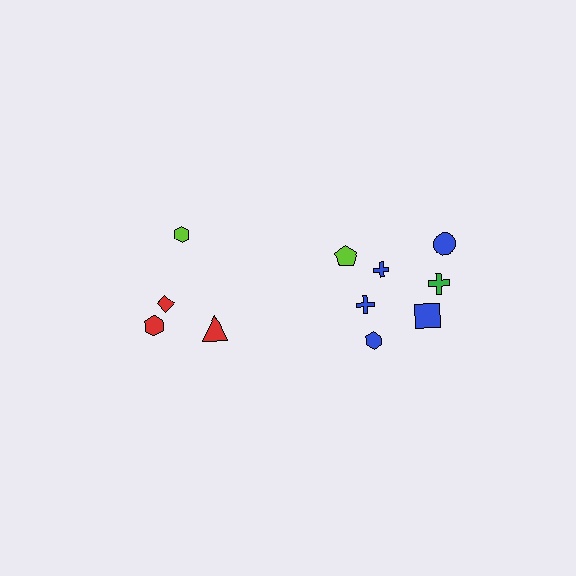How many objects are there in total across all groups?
There are 11 objects.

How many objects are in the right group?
There are 7 objects.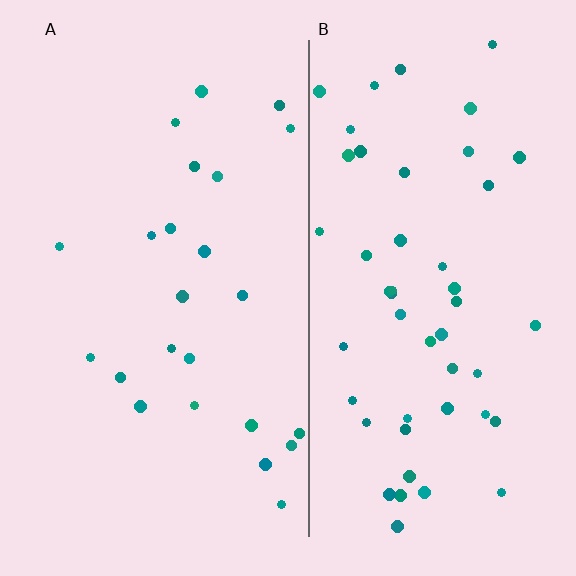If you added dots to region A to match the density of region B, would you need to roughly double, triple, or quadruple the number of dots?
Approximately double.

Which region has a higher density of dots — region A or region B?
B (the right).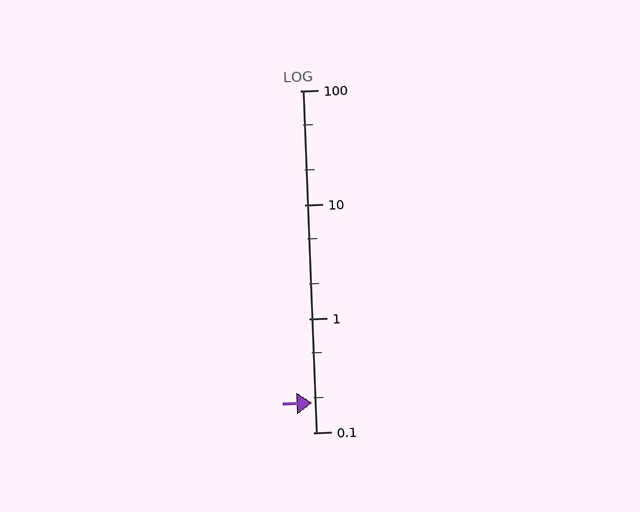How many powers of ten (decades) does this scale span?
The scale spans 3 decades, from 0.1 to 100.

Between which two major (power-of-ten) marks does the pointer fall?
The pointer is between 0.1 and 1.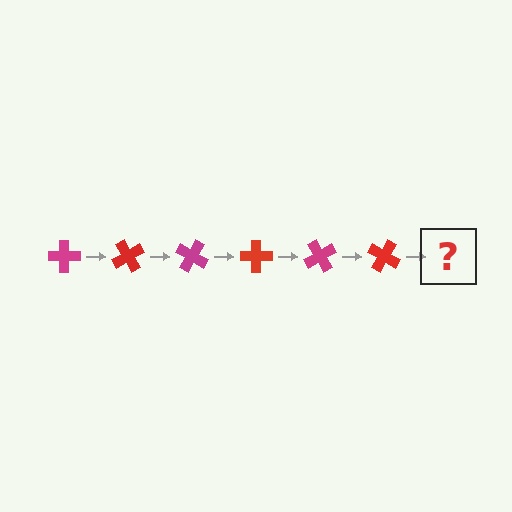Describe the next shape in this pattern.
It should be a magenta cross, rotated 360 degrees from the start.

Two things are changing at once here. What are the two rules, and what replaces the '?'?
The two rules are that it rotates 60 degrees each step and the color cycles through magenta and red. The '?' should be a magenta cross, rotated 360 degrees from the start.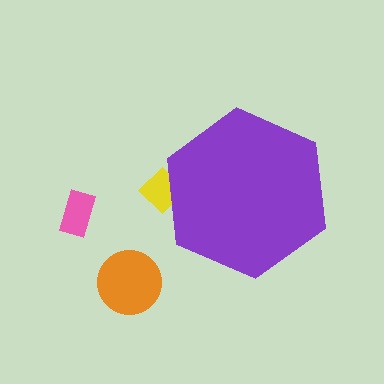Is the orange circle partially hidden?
No, the orange circle is fully visible.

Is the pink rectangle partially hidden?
No, the pink rectangle is fully visible.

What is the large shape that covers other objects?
A purple hexagon.